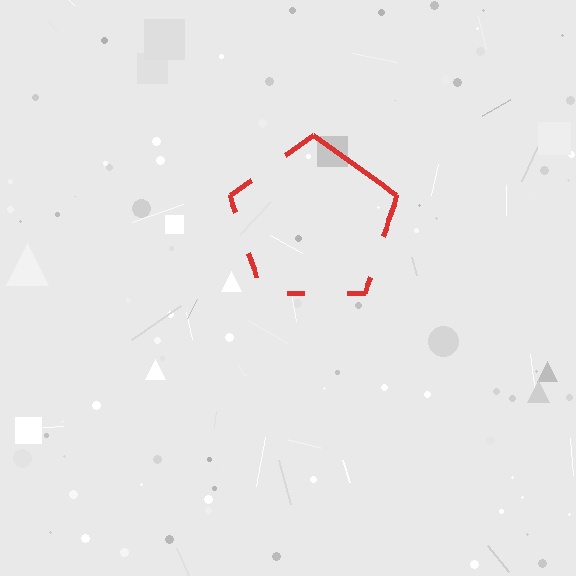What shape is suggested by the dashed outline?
The dashed outline suggests a pentagon.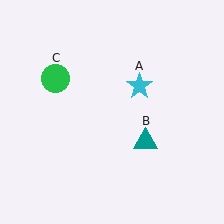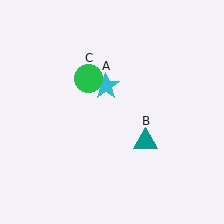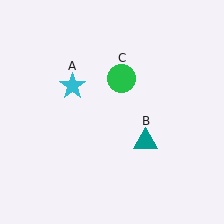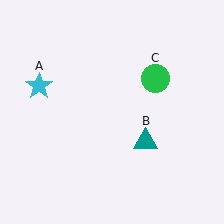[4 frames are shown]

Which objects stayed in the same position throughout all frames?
Teal triangle (object B) remained stationary.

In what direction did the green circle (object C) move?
The green circle (object C) moved right.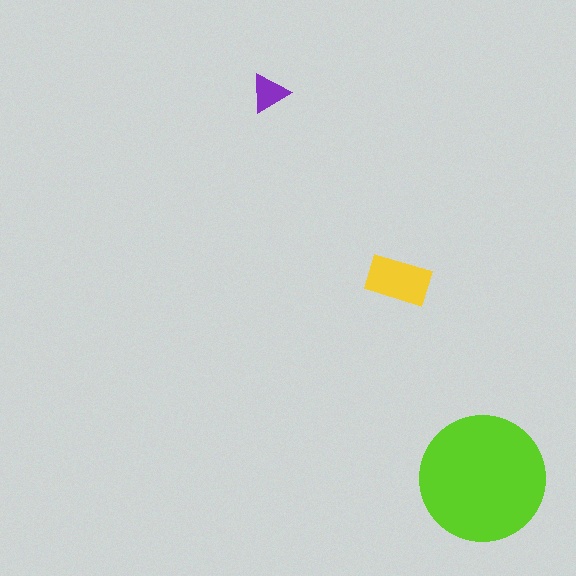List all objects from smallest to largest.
The purple triangle, the yellow rectangle, the lime circle.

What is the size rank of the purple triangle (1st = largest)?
3rd.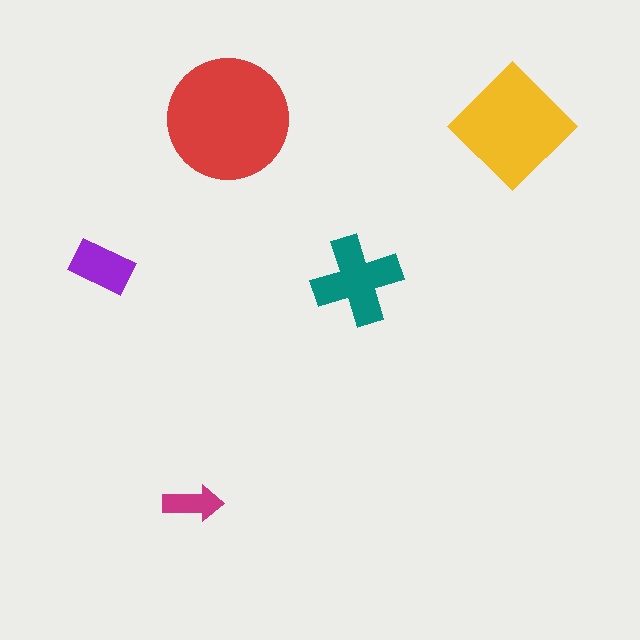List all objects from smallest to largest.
The magenta arrow, the purple rectangle, the teal cross, the yellow diamond, the red circle.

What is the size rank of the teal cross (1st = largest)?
3rd.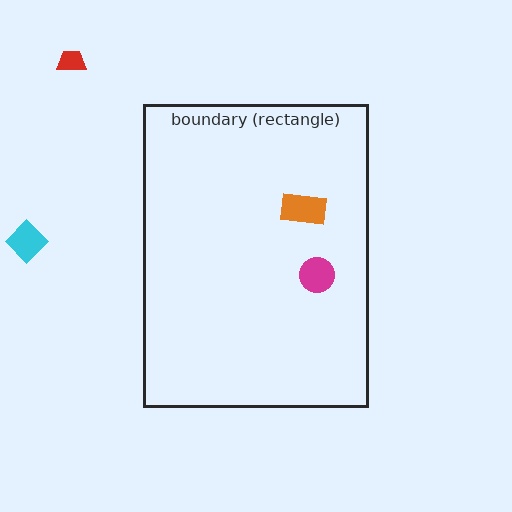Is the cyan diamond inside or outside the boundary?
Outside.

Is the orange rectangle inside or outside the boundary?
Inside.